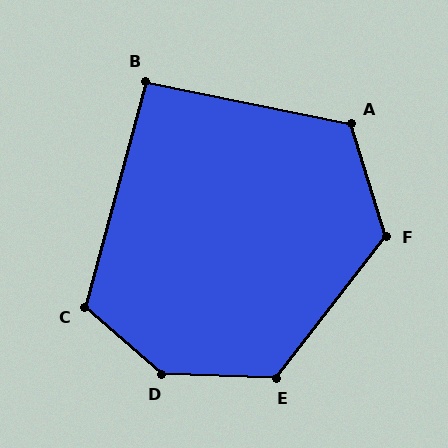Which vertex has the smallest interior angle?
B, at approximately 94 degrees.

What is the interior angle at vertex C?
Approximately 116 degrees (obtuse).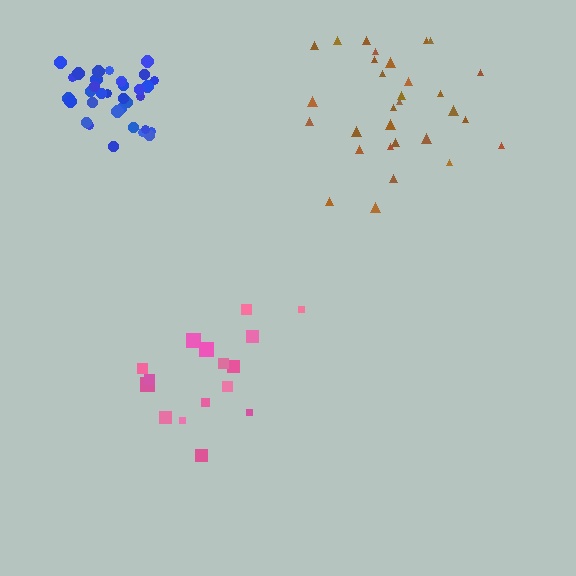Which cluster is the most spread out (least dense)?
Pink.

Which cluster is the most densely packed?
Blue.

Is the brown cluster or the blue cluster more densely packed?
Blue.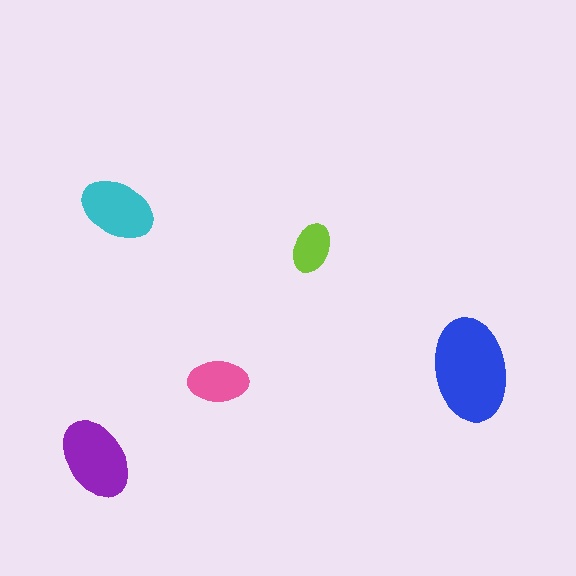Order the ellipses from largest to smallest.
the blue one, the purple one, the cyan one, the pink one, the lime one.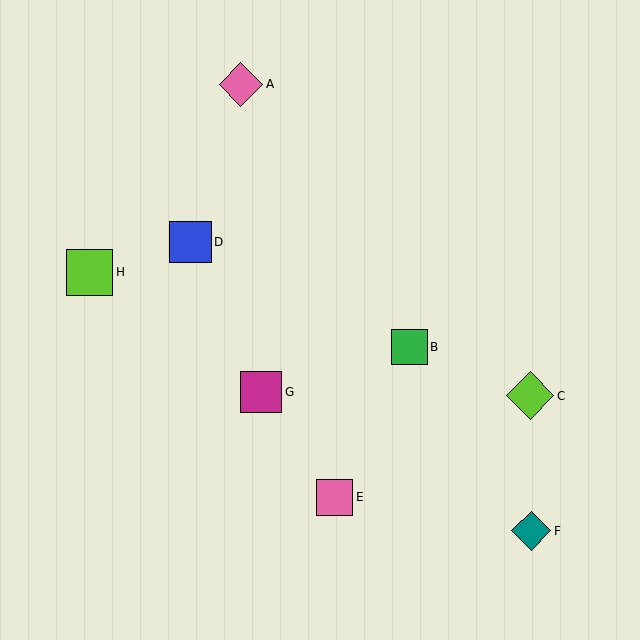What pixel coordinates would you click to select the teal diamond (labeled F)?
Click at (531, 531) to select the teal diamond F.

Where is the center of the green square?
The center of the green square is at (410, 347).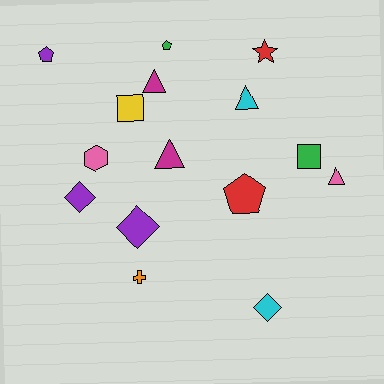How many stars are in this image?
There is 1 star.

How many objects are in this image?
There are 15 objects.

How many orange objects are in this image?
There is 1 orange object.